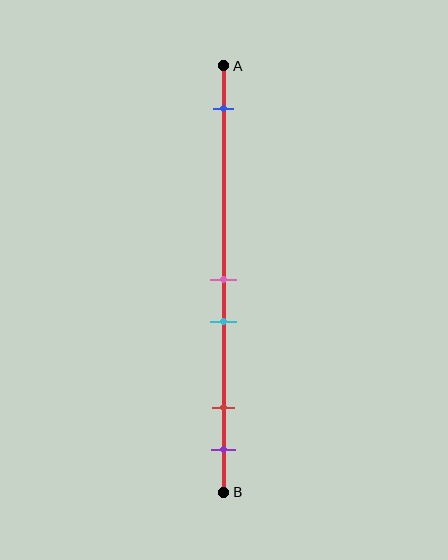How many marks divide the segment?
There are 5 marks dividing the segment.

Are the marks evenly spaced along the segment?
No, the marks are not evenly spaced.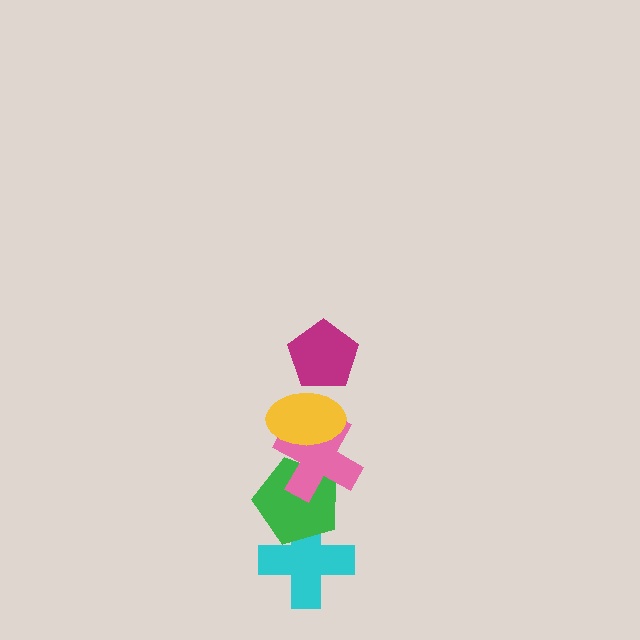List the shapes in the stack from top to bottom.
From top to bottom: the magenta pentagon, the yellow ellipse, the pink cross, the green pentagon, the cyan cross.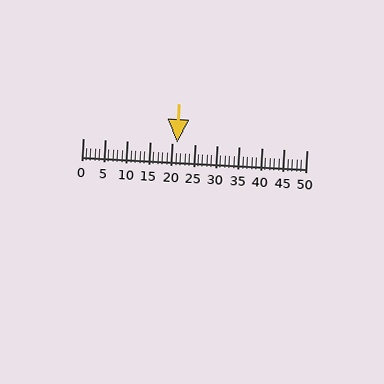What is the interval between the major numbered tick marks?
The major tick marks are spaced 5 units apart.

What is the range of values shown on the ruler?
The ruler shows values from 0 to 50.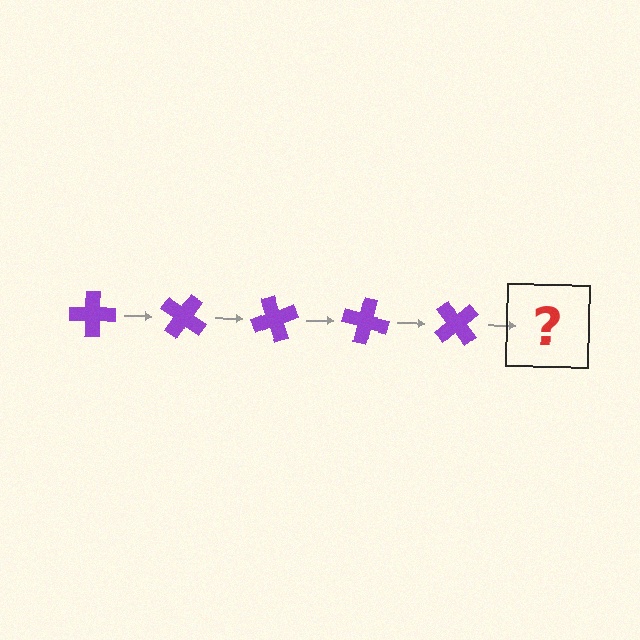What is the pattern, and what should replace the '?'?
The pattern is that the cross rotates 35 degrees each step. The '?' should be a purple cross rotated 175 degrees.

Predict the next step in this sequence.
The next step is a purple cross rotated 175 degrees.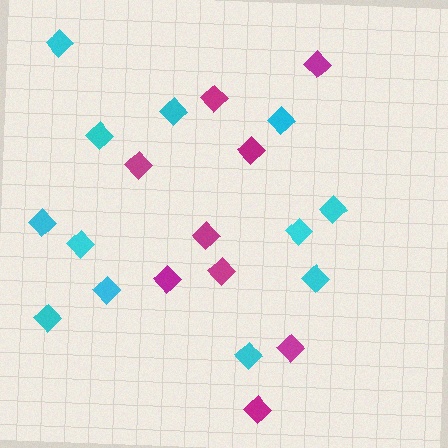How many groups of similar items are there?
There are 2 groups: one group of cyan diamonds (12) and one group of magenta diamonds (9).